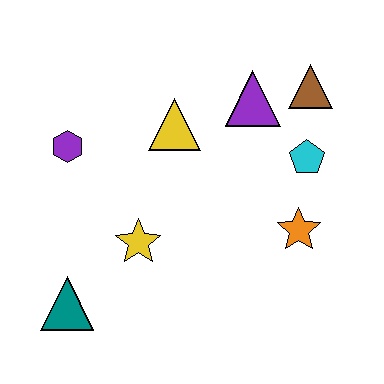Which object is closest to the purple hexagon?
The yellow triangle is closest to the purple hexagon.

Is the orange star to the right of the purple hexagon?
Yes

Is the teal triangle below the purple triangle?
Yes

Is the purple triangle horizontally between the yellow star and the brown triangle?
Yes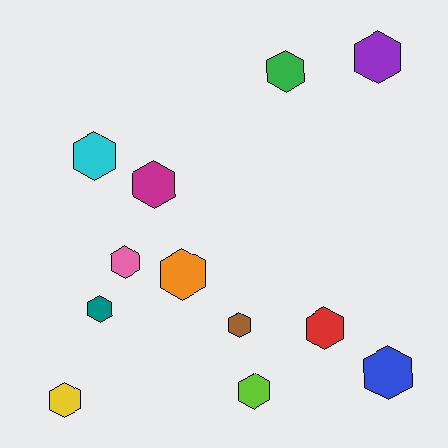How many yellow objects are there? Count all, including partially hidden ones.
There is 1 yellow object.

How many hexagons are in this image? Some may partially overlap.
There are 12 hexagons.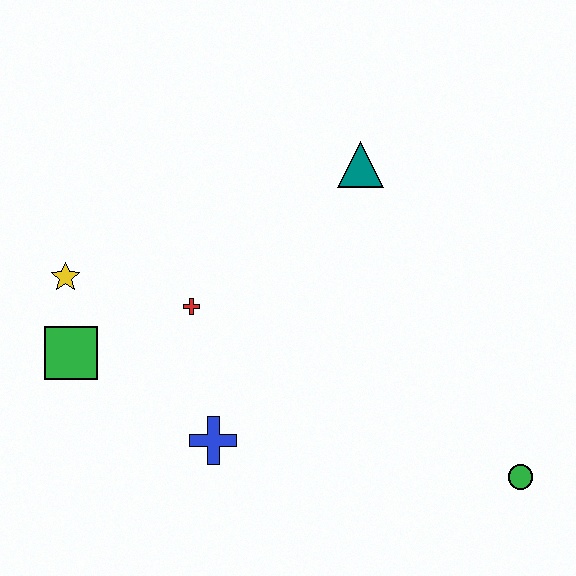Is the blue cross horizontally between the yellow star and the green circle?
Yes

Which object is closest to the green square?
The yellow star is closest to the green square.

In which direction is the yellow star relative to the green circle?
The yellow star is to the left of the green circle.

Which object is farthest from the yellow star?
The green circle is farthest from the yellow star.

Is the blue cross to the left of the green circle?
Yes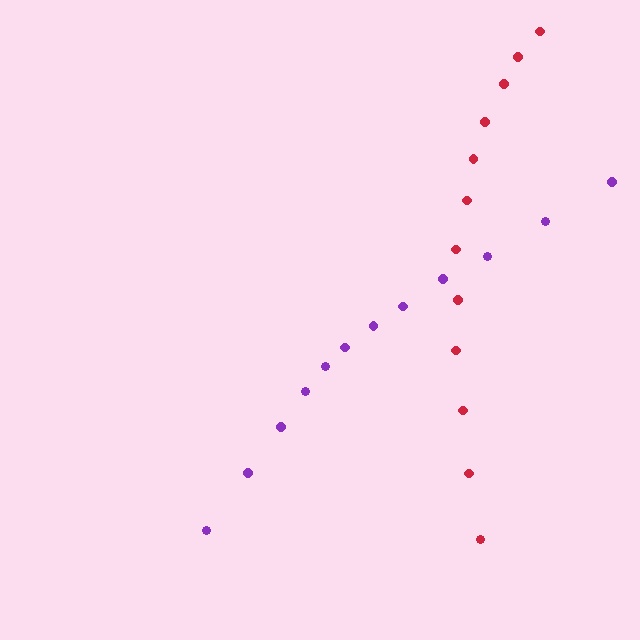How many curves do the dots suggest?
There are 2 distinct paths.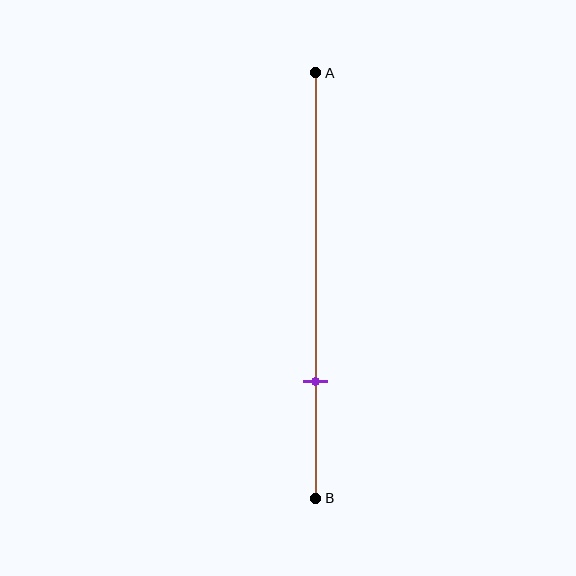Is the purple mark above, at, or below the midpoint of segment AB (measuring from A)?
The purple mark is below the midpoint of segment AB.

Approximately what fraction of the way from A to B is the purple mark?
The purple mark is approximately 70% of the way from A to B.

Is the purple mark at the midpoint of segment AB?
No, the mark is at about 70% from A, not at the 50% midpoint.